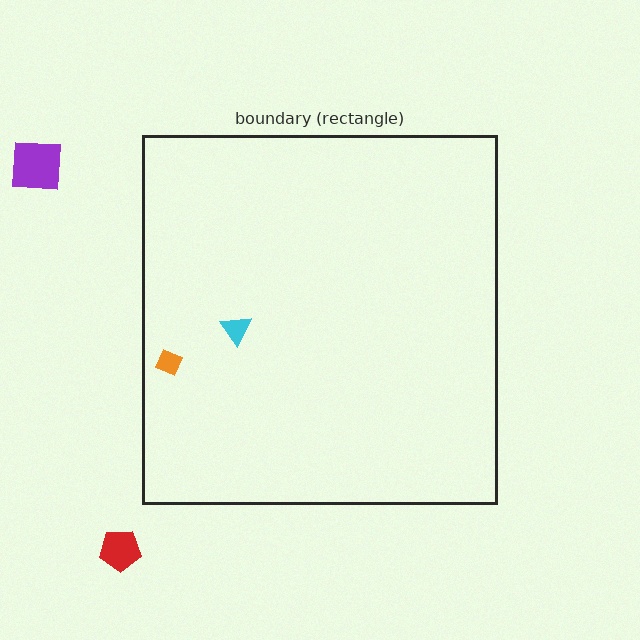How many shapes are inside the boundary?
2 inside, 2 outside.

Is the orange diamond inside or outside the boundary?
Inside.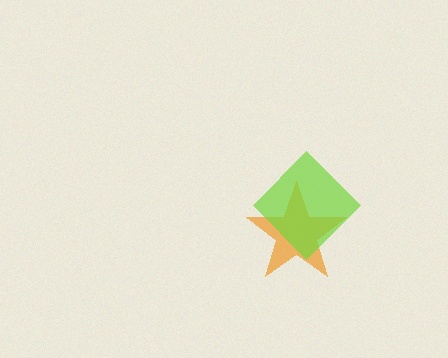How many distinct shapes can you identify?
There are 2 distinct shapes: an orange star, a lime diamond.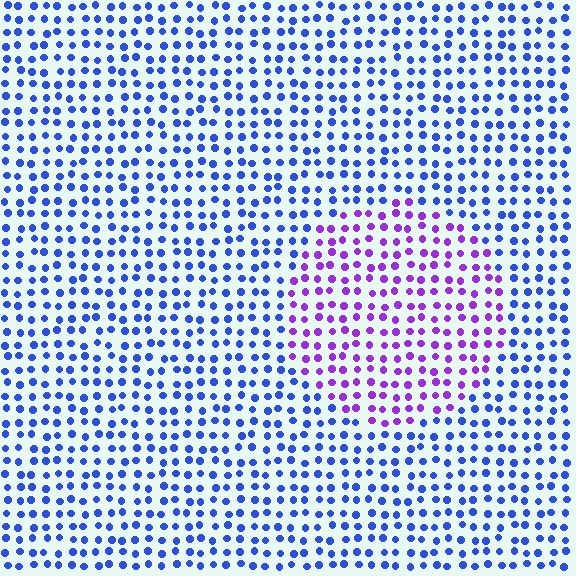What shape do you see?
I see a circle.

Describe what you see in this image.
The image is filled with small blue elements in a uniform arrangement. A circle-shaped region is visible where the elements are tinted to a slightly different hue, forming a subtle color boundary.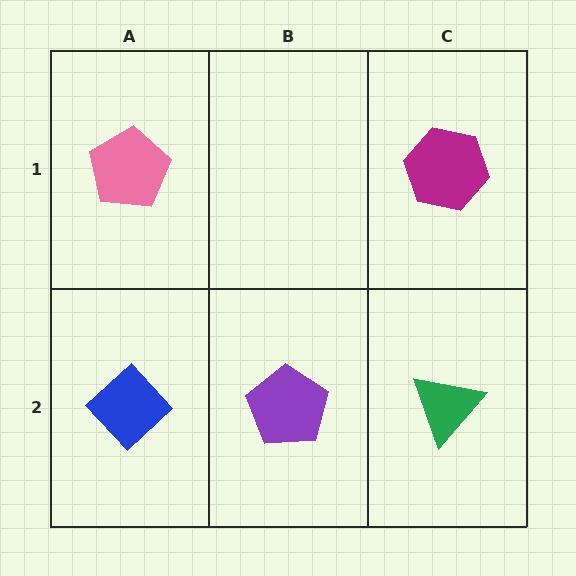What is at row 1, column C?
A magenta hexagon.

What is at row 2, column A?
A blue diamond.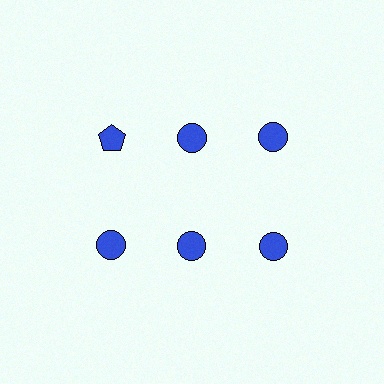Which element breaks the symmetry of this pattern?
The blue pentagon in the top row, leftmost column breaks the symmetry. All other shapes are blue circles.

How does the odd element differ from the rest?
It has a different shape: pentagon instead of circle.